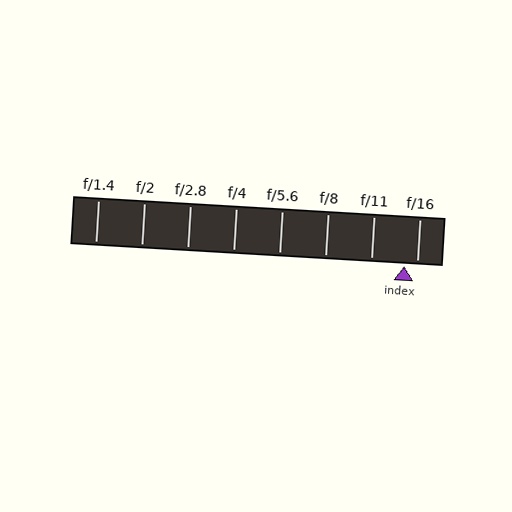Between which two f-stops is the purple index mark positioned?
The index mark is between f/11 and f/16.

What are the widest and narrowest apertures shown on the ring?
The widest aperture shown is f/1.4 and the narrowest is f/16.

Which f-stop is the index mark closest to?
The index mark is closest to f/16.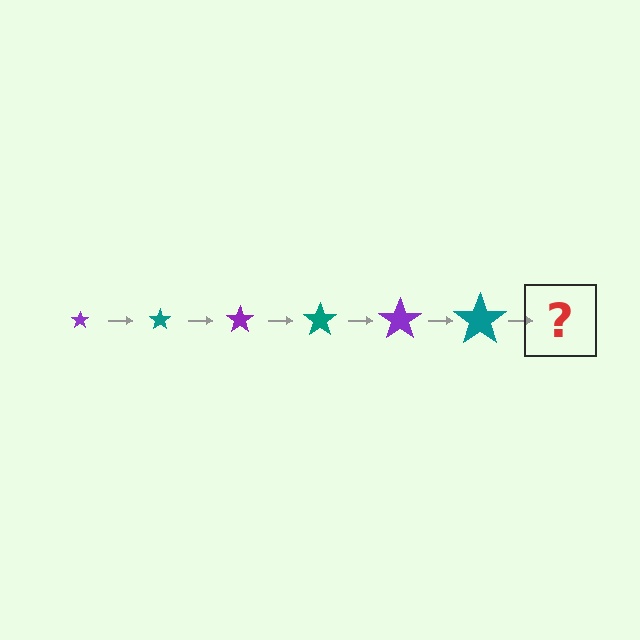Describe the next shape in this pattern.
It should be a purple star, larger than the previous one.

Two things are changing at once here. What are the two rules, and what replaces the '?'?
The two rules are that the star grows larger each step and the color cycles through purple and teal. The '?' should be a purple star, larger than the previous one.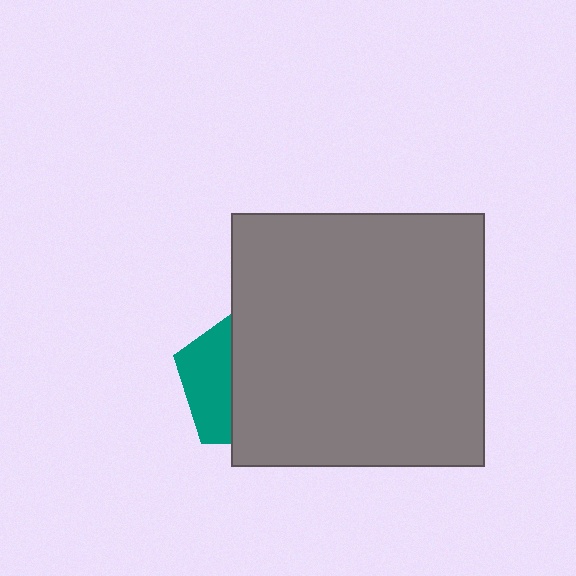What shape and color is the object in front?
The object in front is a gray square.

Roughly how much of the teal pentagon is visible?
A small part of it is visible (roughly 35%).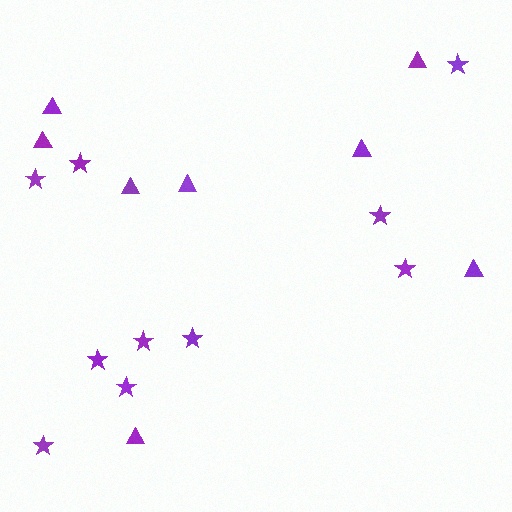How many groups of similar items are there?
There are 2 groups: one group of triangles (8) and one group of stars (10).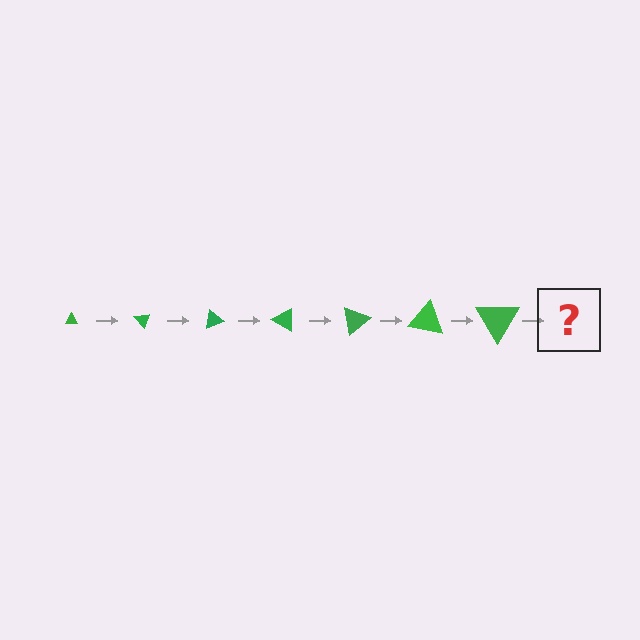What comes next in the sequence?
The next element should be a triangle, larger than the previous one and rotated 350 degrees from the start.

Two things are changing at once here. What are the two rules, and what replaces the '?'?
The two rules are that the triangle grows larger each step and it rotates 50 degrees each step. The '?' should be a triangle, larger than the previous one and rotated 350 degrees from the start.